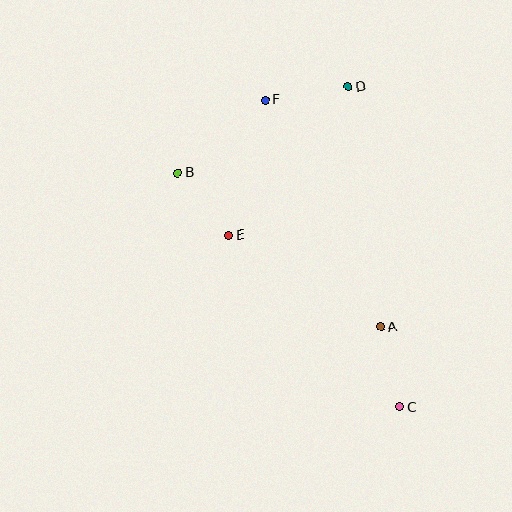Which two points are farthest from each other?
Points C and F are farthest from each other.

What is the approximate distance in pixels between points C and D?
The distance between C and D is approximately 324 pixels.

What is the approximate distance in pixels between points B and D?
The distance between B and D is approximately 191 pixels.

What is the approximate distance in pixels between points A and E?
The distance between A and E is approximately 177 pixels.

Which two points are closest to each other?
Points B and E are closest to each other.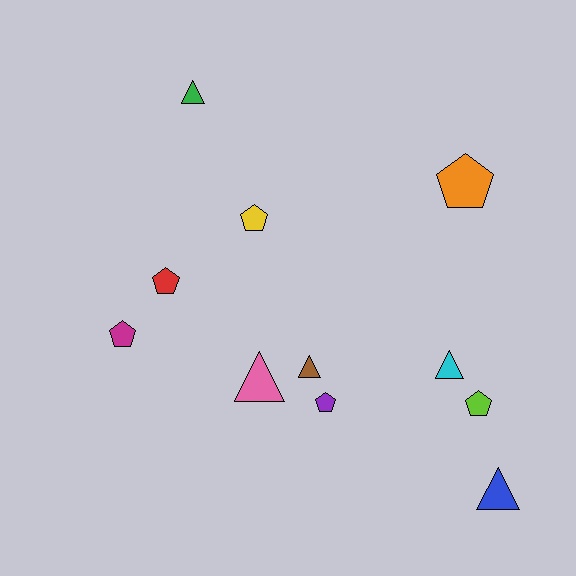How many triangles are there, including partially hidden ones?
There are 5 triangles.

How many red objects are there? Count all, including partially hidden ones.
There is 1 red object.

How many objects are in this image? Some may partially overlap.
There are 11 objects.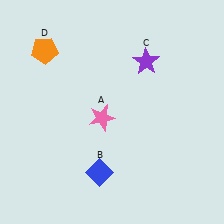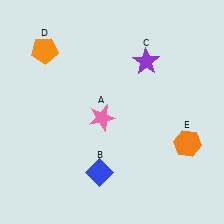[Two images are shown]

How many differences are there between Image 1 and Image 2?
There is 1 difference between the two images.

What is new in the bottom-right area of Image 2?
An orange hexagon (E) was added in the bottom-right area of Image 2.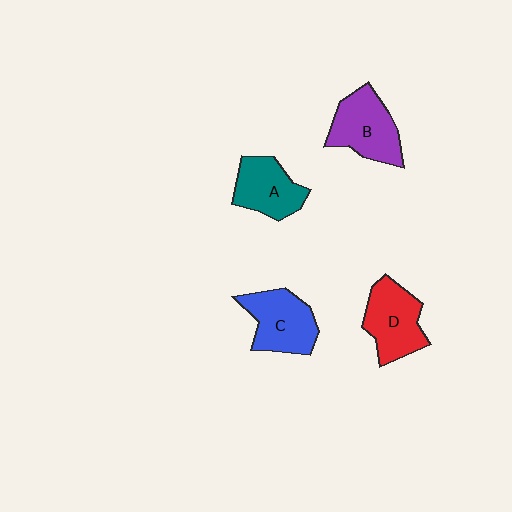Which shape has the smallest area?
Shape A (teal).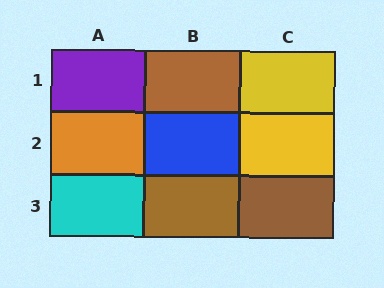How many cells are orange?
1 cell is orange.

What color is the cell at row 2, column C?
Yellow.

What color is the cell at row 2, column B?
Blue.